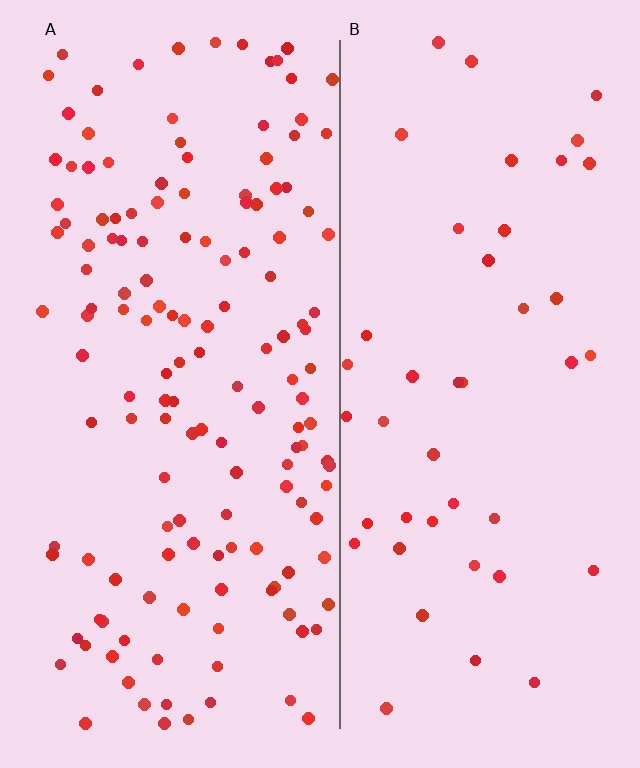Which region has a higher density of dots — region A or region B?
A (the left).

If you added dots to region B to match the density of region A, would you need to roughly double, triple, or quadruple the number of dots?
Approximately triple.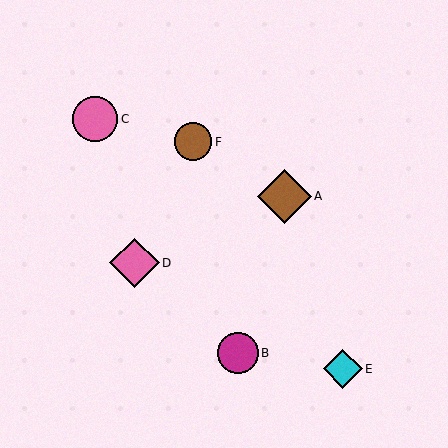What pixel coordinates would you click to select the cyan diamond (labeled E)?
Click at (343, 369) to select the cyan diamond E.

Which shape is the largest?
The brown diamond (labeled A) is the largest.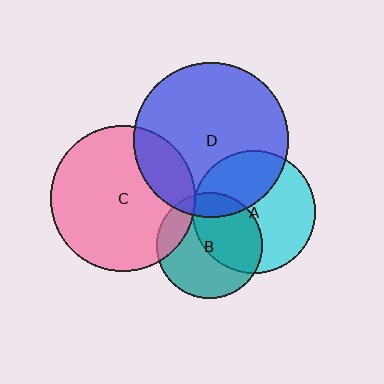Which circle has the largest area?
Circle D (blue).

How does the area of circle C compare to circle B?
Approximately 1.9 times.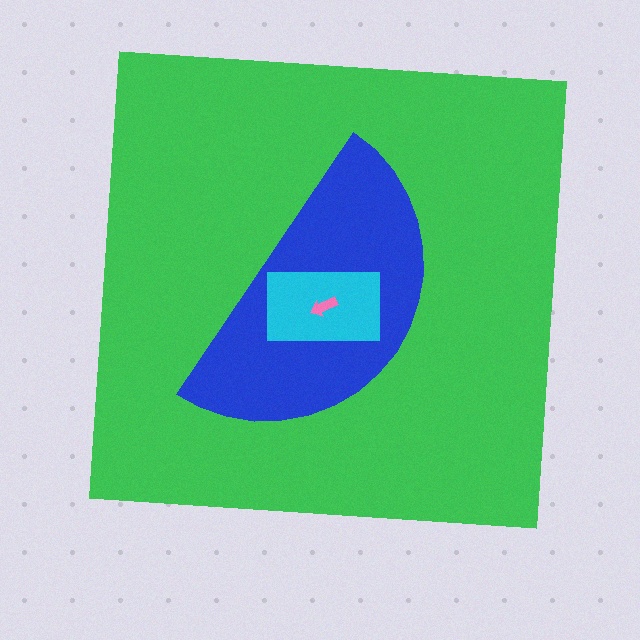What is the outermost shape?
The green square.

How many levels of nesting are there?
4.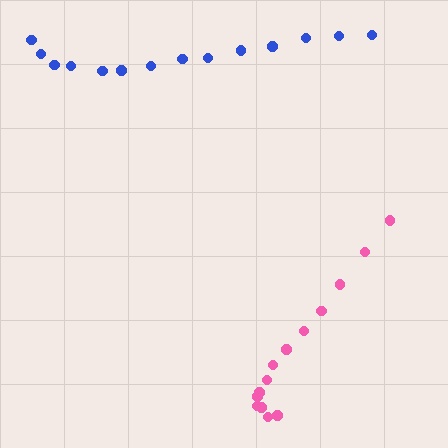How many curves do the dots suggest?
There are 2 distinct paths.